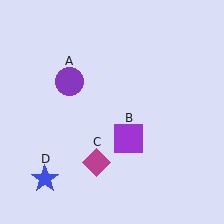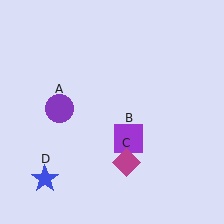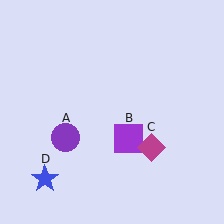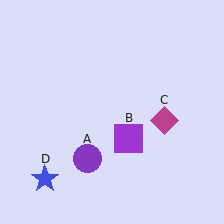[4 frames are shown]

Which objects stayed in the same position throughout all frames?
Purple square (object B) and blue star (object D) remained stationary.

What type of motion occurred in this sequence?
The purple circle (object A), magenta diamond (object C) rotated counterclockwise around the center of the scene.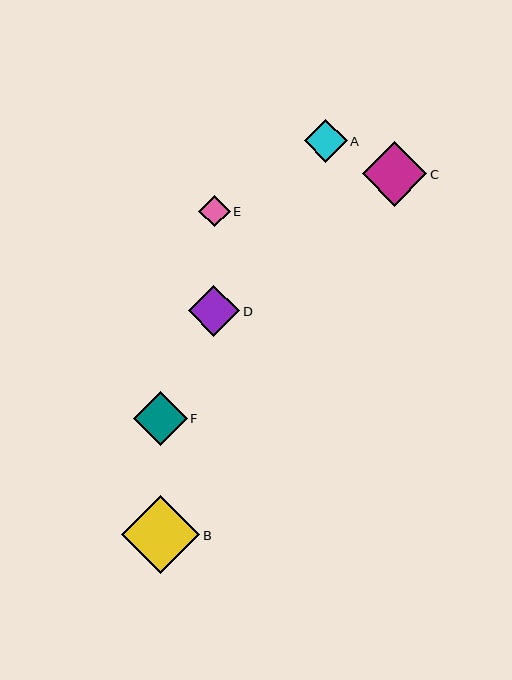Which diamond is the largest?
Diamond B is the largest with a size of approximately 78 pixels.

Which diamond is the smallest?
Diamond E is the smallest with a size of approximately 31 pixels.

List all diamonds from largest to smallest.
From largest to smallest: B, C, F, D, A, E.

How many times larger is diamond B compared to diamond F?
Diamond B is approximately 1.4 times the size of diamond F.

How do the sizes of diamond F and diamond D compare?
Diamond F and diamond D are approximately the same size.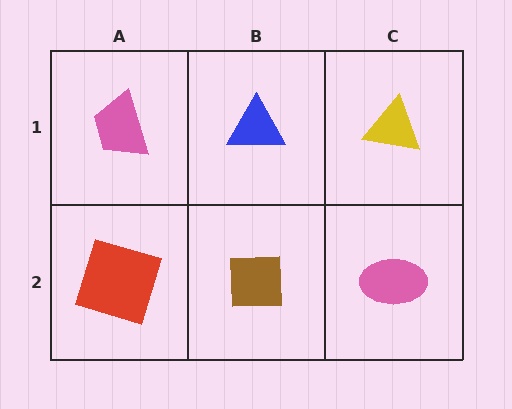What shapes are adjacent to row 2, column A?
A pink trapezoid (row 1, column A), a brown square (row 2, column B).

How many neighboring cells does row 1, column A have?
2.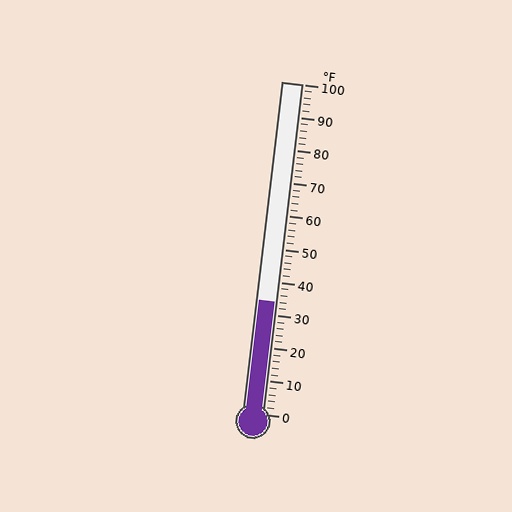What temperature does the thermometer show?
The thermometer shows approximately 34°F.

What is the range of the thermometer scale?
The thermometer scale ranges from 0°F to 100°F.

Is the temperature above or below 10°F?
The temperature is above 10°F.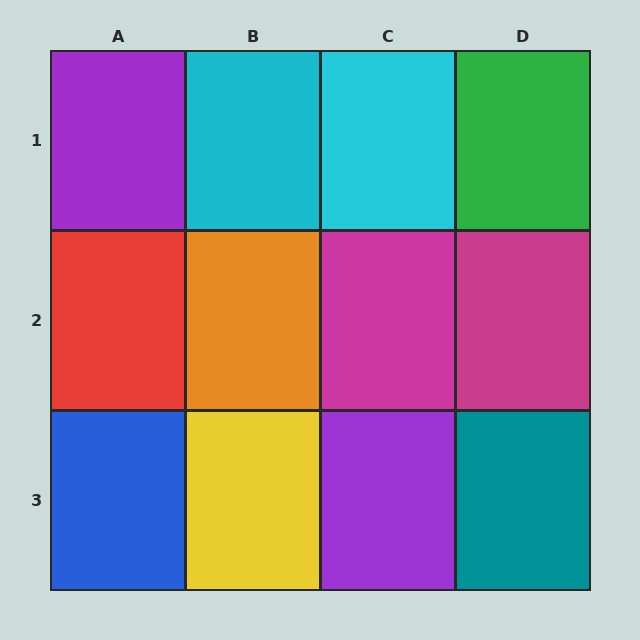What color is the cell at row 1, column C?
Cyan.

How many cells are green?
1 cell is green.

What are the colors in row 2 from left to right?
Red, orange, magenta, magenta.